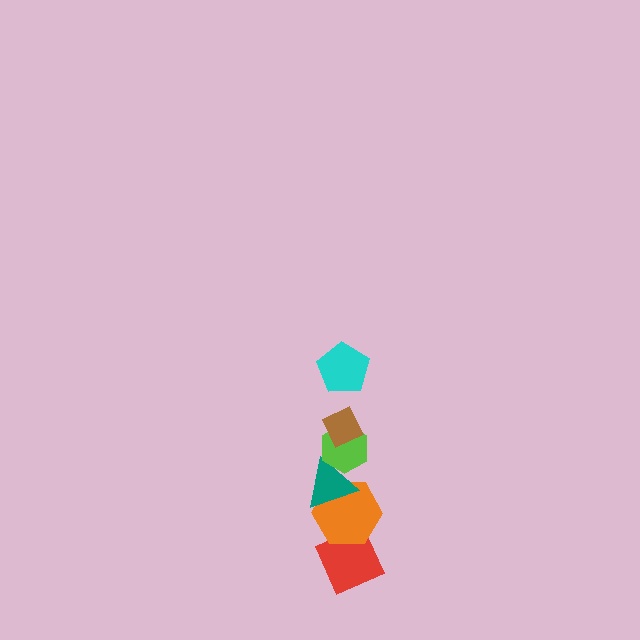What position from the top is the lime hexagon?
The lime hexagon is 3rd from the top.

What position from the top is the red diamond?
The red diamond is 6th from the top.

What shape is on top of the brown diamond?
The cyan pentagon is on top of the brown diamond.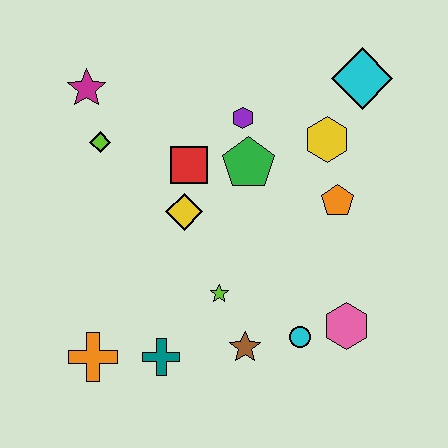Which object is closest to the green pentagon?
The purple hexagon is closest to the green pentagon.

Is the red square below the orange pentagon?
No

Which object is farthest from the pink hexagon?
The magenta star is farthest from the pink hexagon.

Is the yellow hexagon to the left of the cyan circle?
No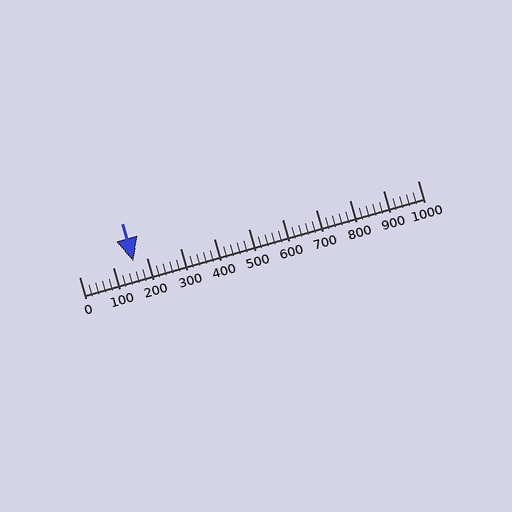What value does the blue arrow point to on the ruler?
The blue arrow points to approximately 160.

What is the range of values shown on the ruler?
The ruler shows values from 0 to 1000.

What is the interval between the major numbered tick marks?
The major tick marks are spaced 100 units apart.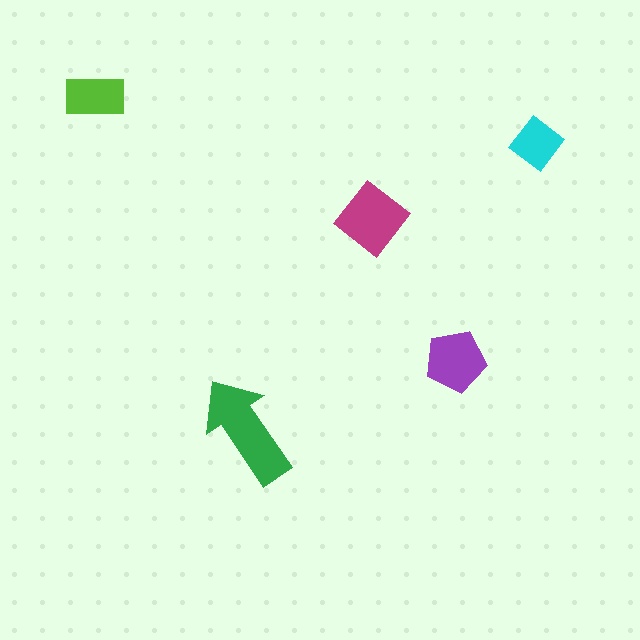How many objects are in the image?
There are 5 objects in the image.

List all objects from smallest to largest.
The cyan diamond, the lime rectangle, the purple pentagon, the magenta diamond, the green arrow.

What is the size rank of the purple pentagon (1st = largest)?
3rd.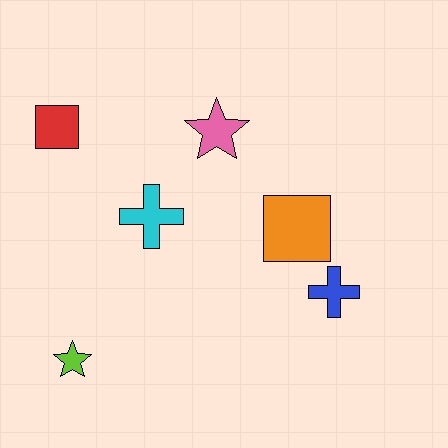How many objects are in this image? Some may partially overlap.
There are 6 objects.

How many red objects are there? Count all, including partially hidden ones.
There is 1 red object.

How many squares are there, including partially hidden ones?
There are 2 squares.